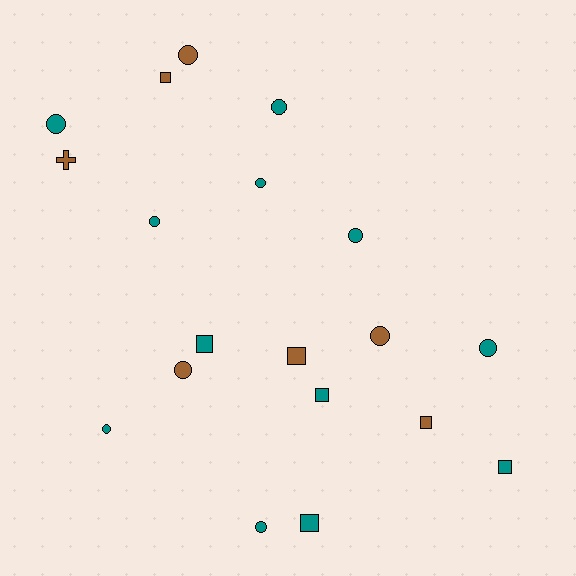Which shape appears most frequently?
Circle, with 11 objects.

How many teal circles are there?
There are 8 teal circles.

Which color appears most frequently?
Teal, with 12 objects.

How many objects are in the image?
There are 19 objects.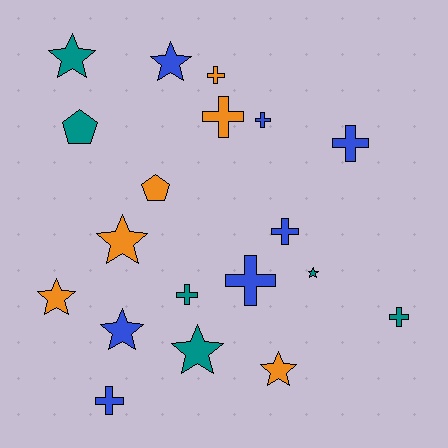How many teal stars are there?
There are 3 teal stars.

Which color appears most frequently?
Blue, with 7 objects.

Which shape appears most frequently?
Cross, with 9 objects.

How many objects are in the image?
There are 19 objects.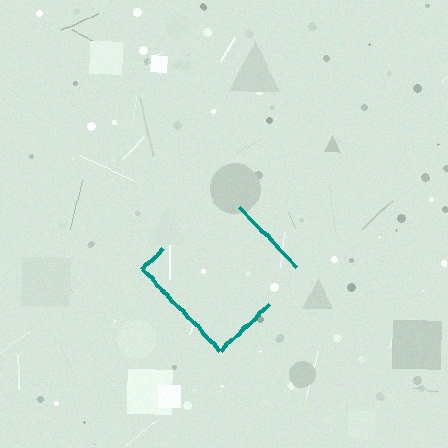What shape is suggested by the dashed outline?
The dashed outline suggests a diamond.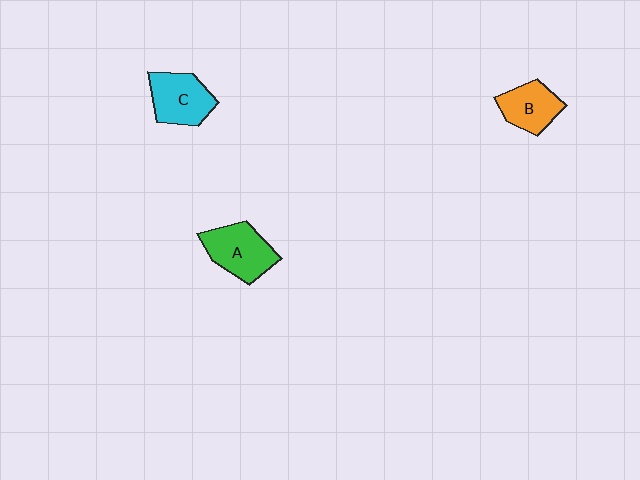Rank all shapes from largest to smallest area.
From largest to smallest: A (green), C (cyan), B (orange).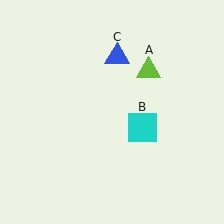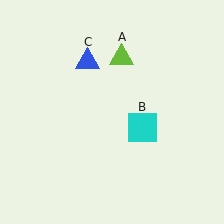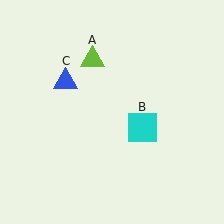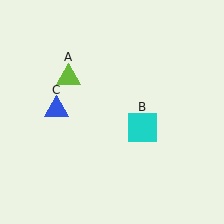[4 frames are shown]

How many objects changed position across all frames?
2 objects changed position: lime triangle (object A), blue triangle (object C).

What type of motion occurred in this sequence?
The lime triangle (object A), blue triangle (object C) rotated counterclockwise around the center of the scene.